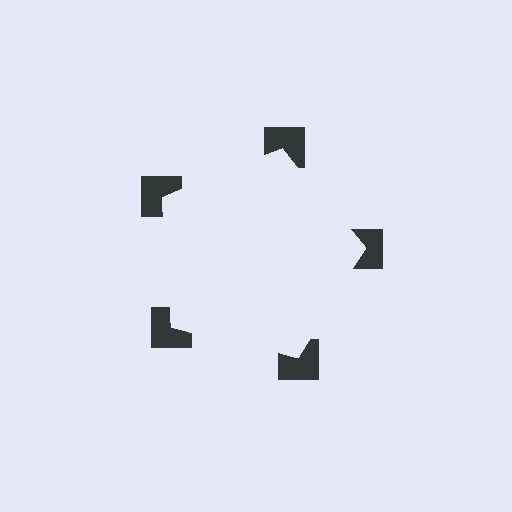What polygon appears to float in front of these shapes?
An illusory pentagon — its edges are inferred from the aligned wedge cuts in the notched squares, not physically drawn.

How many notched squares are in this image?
There are 5 — one at each vertex of the illusory pentagon.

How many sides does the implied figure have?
5 sides.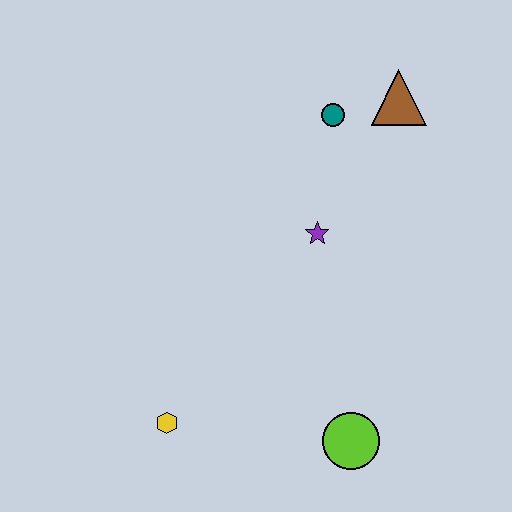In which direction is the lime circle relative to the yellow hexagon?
The lime circle is to the right of the yellow hexagon.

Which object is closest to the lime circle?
The yellow hexagon is closest to the lime circle.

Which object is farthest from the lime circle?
The brown triangle is farthest from the lime circle.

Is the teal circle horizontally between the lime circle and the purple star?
Yes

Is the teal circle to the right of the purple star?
Yes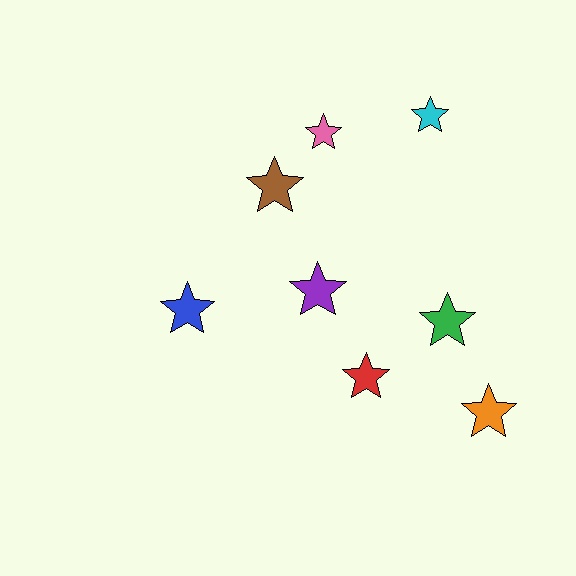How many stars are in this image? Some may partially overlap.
There are 8 stars.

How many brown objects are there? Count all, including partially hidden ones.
There is 1 brown object.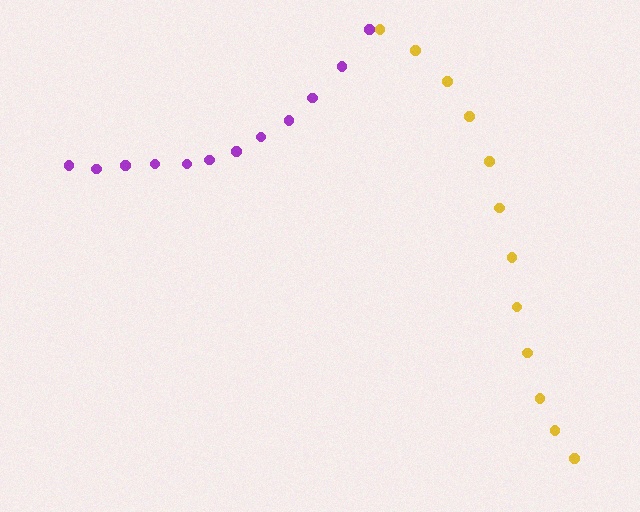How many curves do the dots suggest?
There are 2 distinct paths.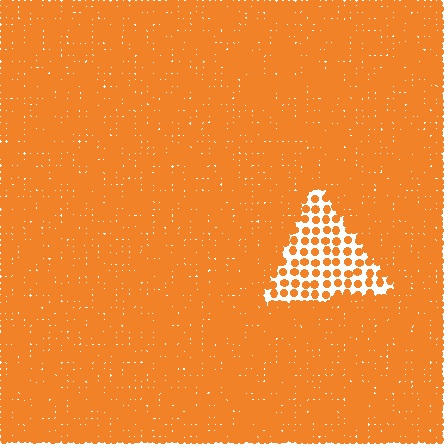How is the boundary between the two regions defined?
The boundary is defined by a change in element density (approximately 3.0x ratio). All elements are the same color, size, and shape.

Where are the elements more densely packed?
The elements are more densely packed outside the triangle boundary.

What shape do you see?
I see a triangle.